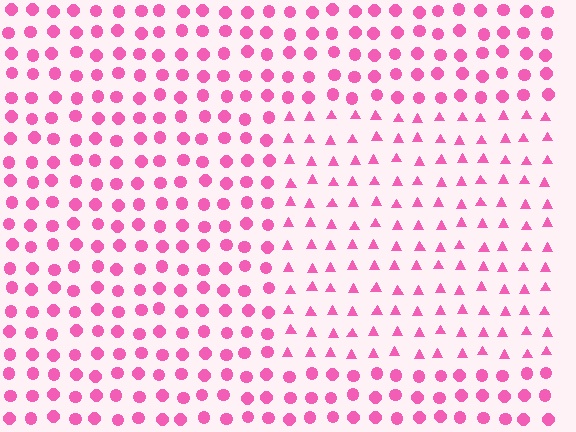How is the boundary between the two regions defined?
The boundary is defined by a change in element shape: triangles inside vs. circles outside. All elements share the same color and spacing.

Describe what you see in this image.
The image is filled with small pink elements arranged in a uniform grid. A rectangle-shaped region contains triangles, while the surrounding area contains circles. The boundary is defined purely by the change in element shape.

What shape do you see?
I see a rectangle.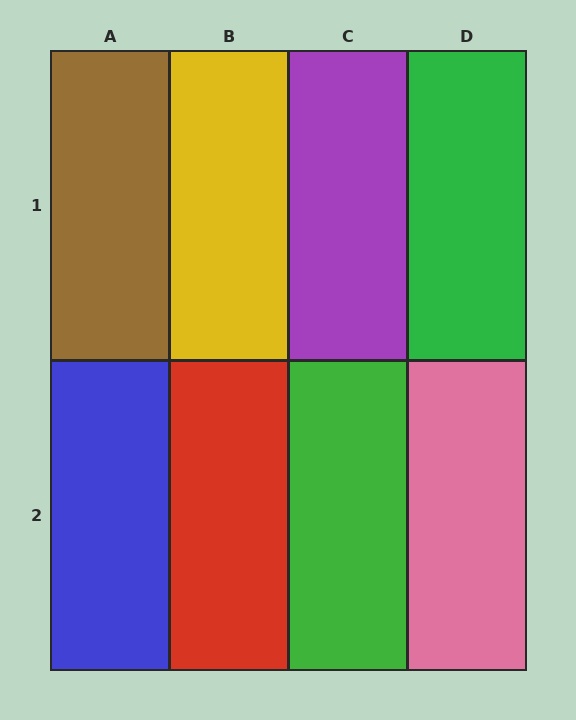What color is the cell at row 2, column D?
Pink.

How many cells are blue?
1 cell is blue.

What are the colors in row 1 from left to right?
Brown, yellow, purple, green.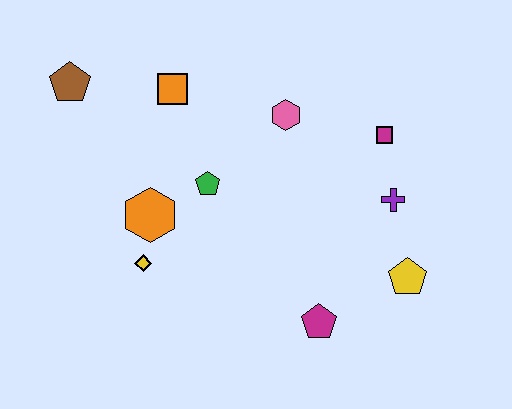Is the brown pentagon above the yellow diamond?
Yes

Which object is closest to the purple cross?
The magenta square is closest to the purple cross.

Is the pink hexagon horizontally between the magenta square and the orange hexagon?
Yes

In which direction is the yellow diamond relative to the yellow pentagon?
The yellow diamond is to the left of the yellow pentagon.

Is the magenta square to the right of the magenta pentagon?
Yes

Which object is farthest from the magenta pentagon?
The brown pentagon is farthest from the magenta pentagon.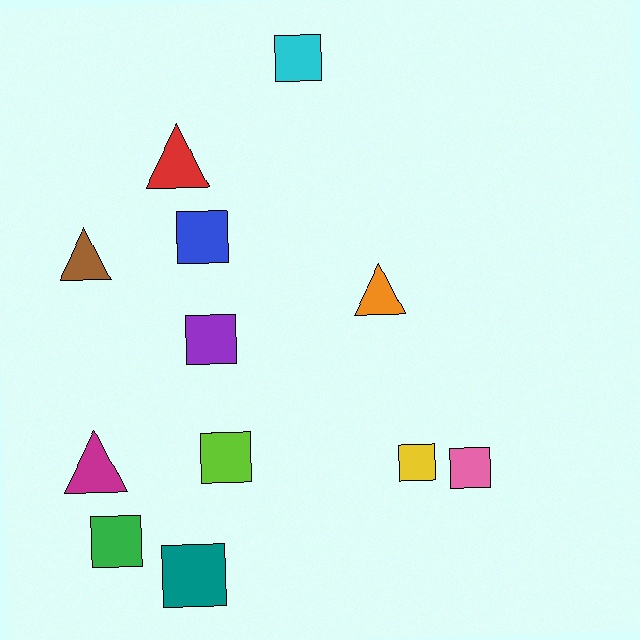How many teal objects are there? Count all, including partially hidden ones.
There is 1 teal object.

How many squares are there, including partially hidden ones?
There are 8 squares.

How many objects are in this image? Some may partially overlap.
There are 12 objects.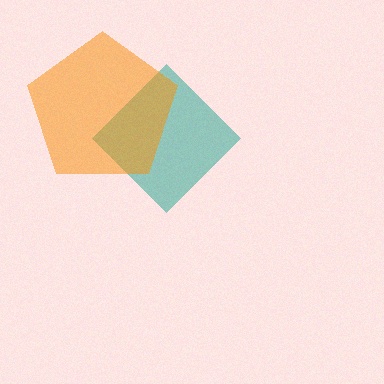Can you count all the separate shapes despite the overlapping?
Yes, there are 2 separate shapes.